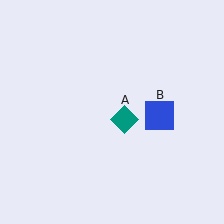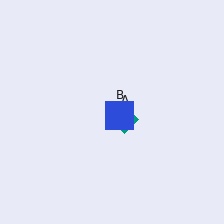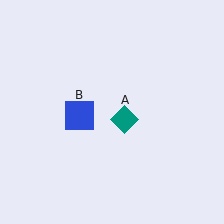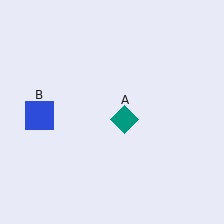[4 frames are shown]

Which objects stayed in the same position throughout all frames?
Teal diamond (object A) remained stationary.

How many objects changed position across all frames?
1 object changed position: blue square (object B).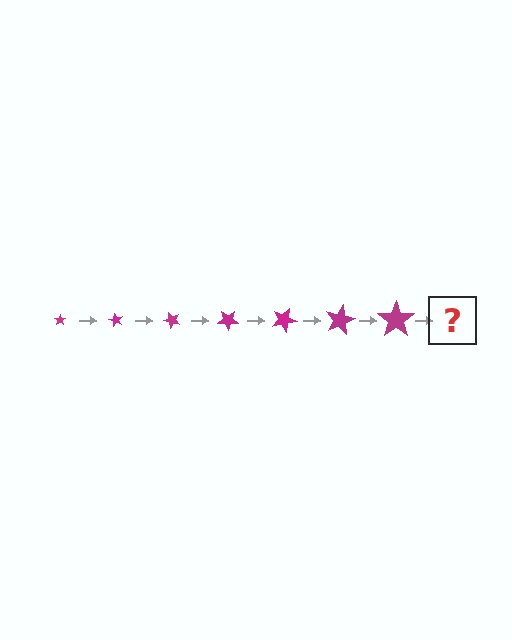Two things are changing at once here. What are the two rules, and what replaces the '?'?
The two rules are that the star grows larger each step and it rotates 60 degrees each step. The '?' should be a star, larger than the previous one and rotated 420 degrees from the start.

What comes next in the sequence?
The next element should be a star, larger than the previous one and rotated 420 degrees from the start.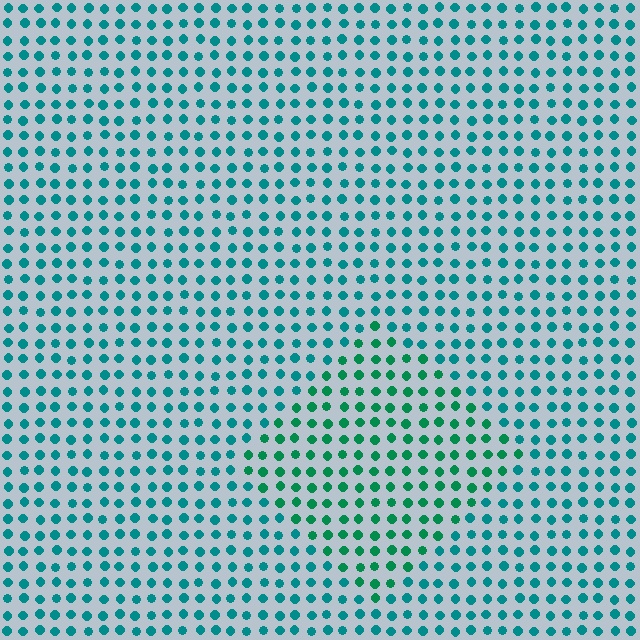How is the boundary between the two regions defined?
The boundary is defined purely by a slight shift in hue (about 28 degrees). Spacing, size, and orientation are identical on both sides.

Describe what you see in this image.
The image is filled with small teal elements in a uniform arrangement. A diamond-shaped region is visible where the elements are tinted to a slightly different hue, forming a subtle color boundary.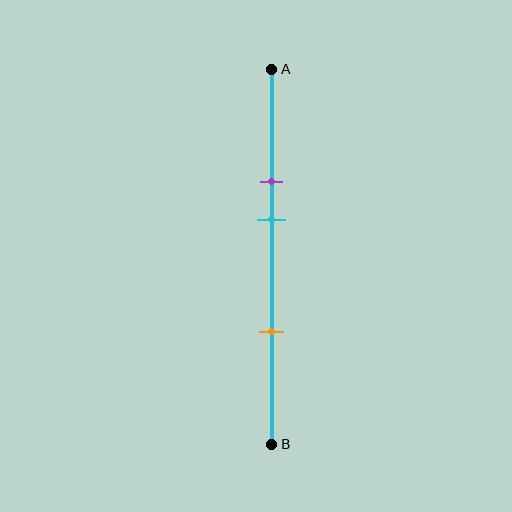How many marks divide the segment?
There are 3 marks dividing the segment.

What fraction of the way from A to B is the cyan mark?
The cyan mark is approximately 40% (0.4) of the way from A to B.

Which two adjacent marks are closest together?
The purple and cyan marks are the closest adjacent pair.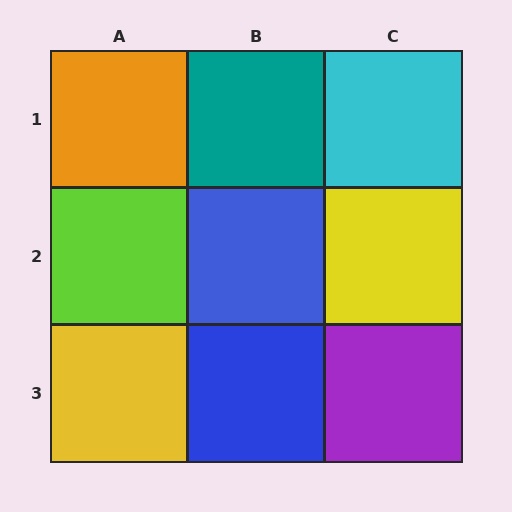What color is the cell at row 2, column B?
Blue.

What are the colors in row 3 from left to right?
Yellow, blue, purple.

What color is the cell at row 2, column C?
Yellow.